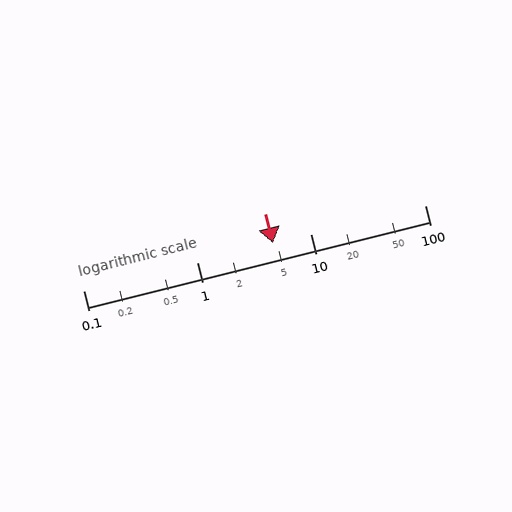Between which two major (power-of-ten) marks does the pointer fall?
The pointer is between 1 and 10.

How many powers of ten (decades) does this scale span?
The scale spans 3 decades, from 0.1 to 100.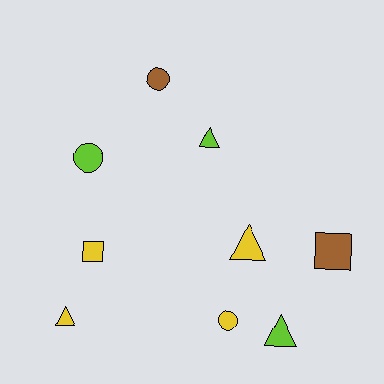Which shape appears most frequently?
Triangle, with 4 objects.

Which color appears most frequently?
Yellow, with 4 objects.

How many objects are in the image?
There are 9 objects.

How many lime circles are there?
There is 1 lime circle.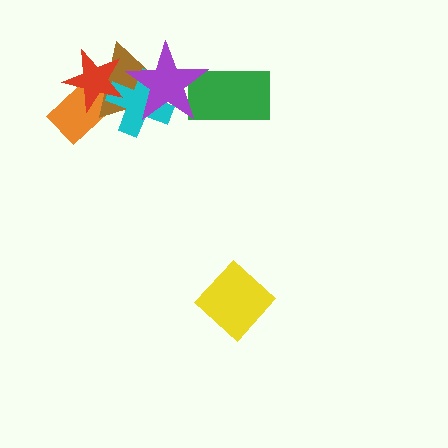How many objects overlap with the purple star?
3 objects overlap with the purple star.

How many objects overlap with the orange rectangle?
3 objects overlap with the orange rectangle.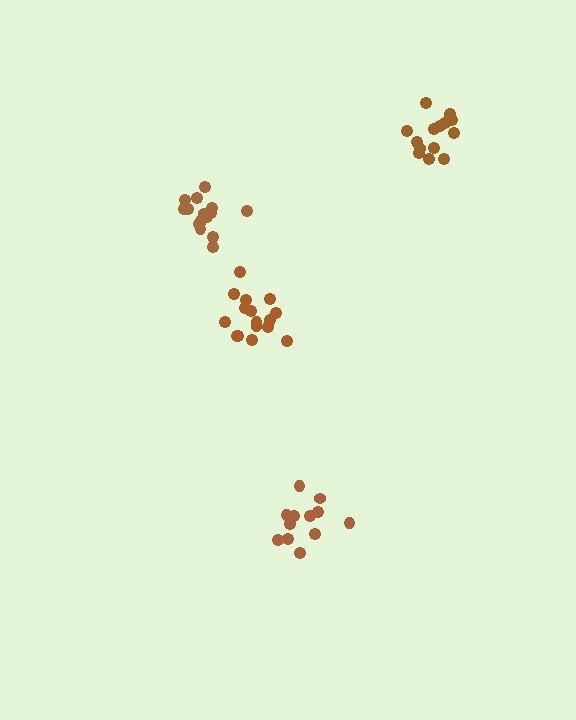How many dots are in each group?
Group 1: 15 dots, Group 2: 16 dots, Group 3: 12 dots, Group 4: 15 dots (58 total).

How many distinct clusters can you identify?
There are 4 distinct clusters.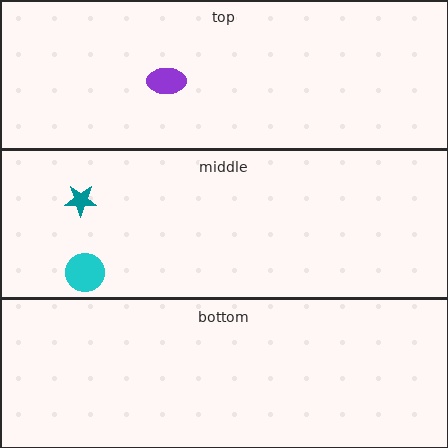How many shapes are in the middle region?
2.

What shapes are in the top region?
The purple ellipse.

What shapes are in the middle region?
The teal star, the cyan circle.